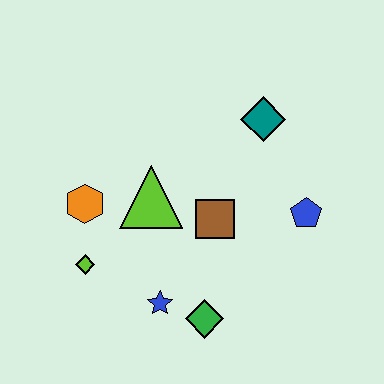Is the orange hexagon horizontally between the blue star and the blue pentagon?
No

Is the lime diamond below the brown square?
Yes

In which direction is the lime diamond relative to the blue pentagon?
The lime diamond is to the left of the blue pentagon.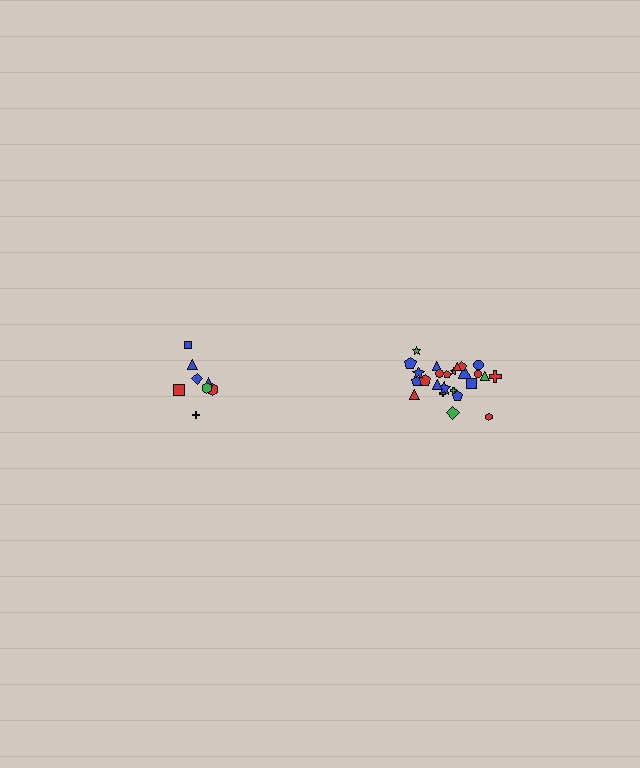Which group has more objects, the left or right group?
The right group.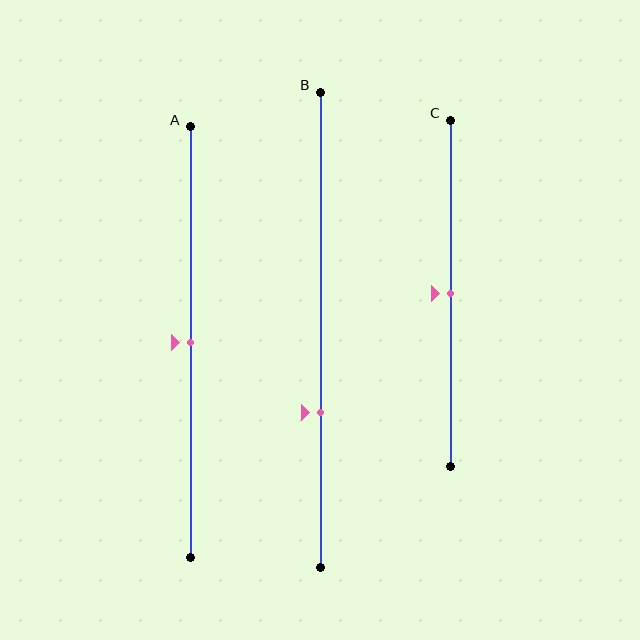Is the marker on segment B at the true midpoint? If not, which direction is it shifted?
No, the marker on segment B is shifted downward by about 17% of the segment length.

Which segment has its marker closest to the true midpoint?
Segment A has its marker closest to the true midpoint.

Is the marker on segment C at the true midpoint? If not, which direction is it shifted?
Yes, the marker on segment C is at the true midpoint.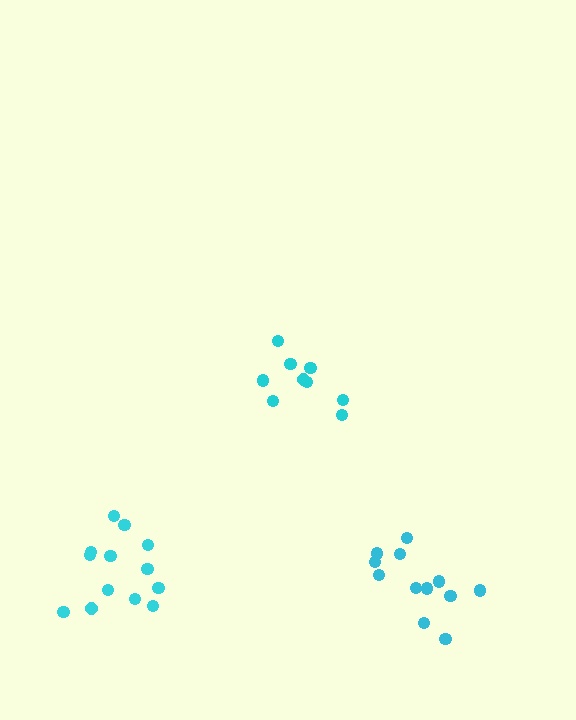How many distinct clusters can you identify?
There are 3 distinct clusters.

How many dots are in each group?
Group 1: 13 dots, Group 2: 9 dots, Group 3: 12 dots (34 total).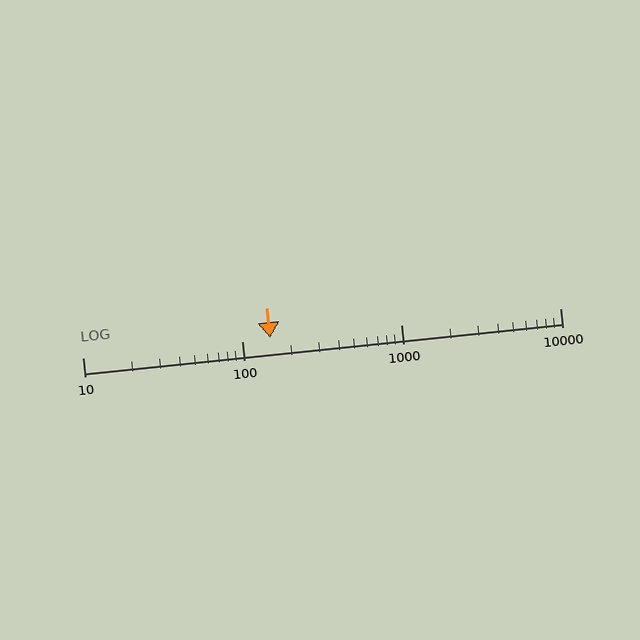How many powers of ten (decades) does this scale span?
The scale spans 3 decades, from 10 to 10000.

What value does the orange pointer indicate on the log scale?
The pointer indicates approximately 150.